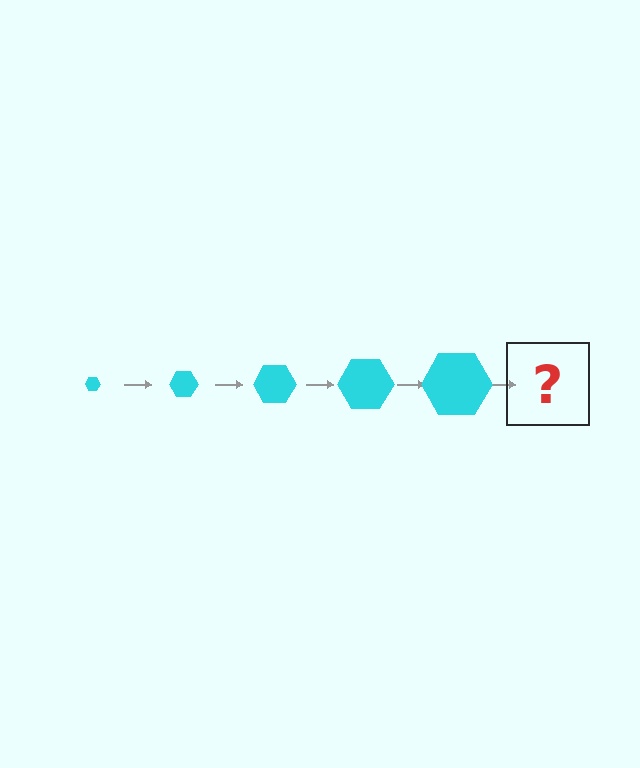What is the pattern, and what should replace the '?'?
The pattern is that the hexagon gets progressively larger each step. The '?' should be a cyan hexagon, larger than the previous one.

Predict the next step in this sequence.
The next step is a cyan hexagon, larger than the previous one.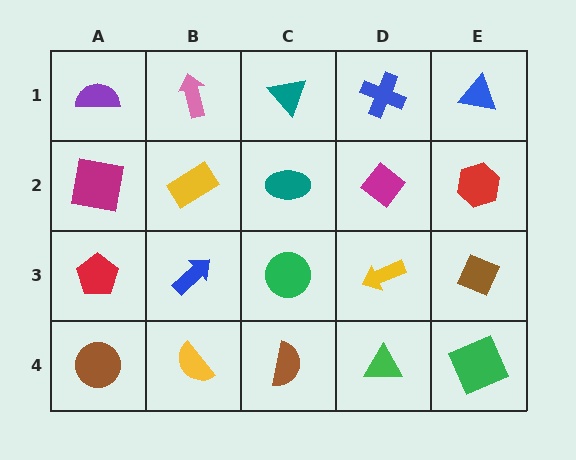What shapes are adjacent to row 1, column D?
A magenta diamond (row 2, column D), a teal triangle (row 1, column C), a blue triangle (row 1, column E).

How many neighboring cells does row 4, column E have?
2.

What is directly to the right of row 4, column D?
A green square.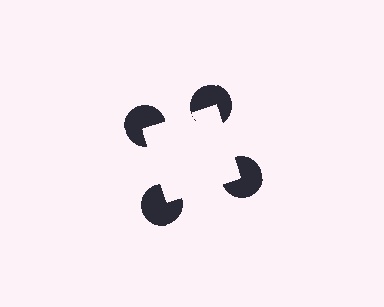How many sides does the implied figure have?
4 sides.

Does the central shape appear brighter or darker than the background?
It typically appears slightly brighter than the background, even though no actual brightness change is drawn.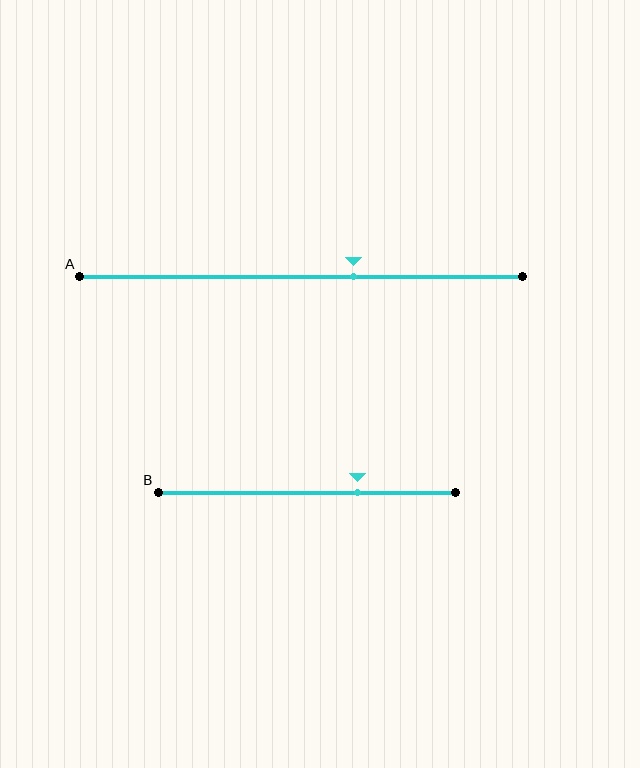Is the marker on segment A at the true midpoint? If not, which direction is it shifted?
No, the marker on segment A is shifted to the right by about 12% of the segment length.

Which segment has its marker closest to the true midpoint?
Segment A has its marker closest to the true midpoint.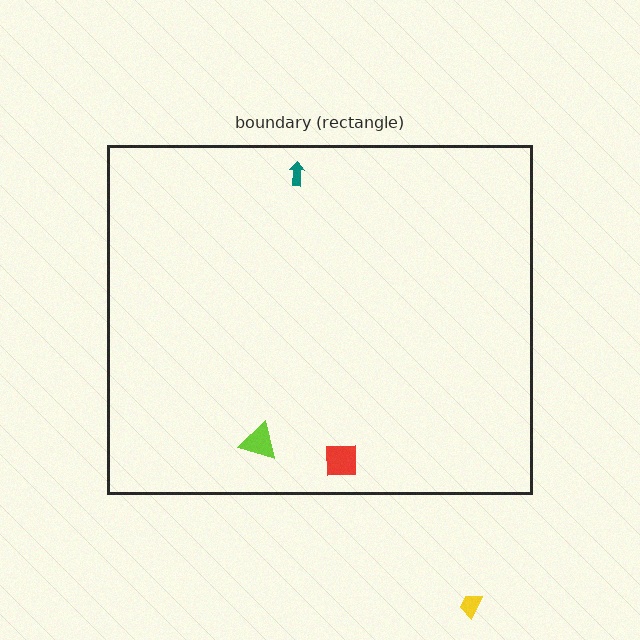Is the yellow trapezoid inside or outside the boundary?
Outside.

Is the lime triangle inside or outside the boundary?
Inside.